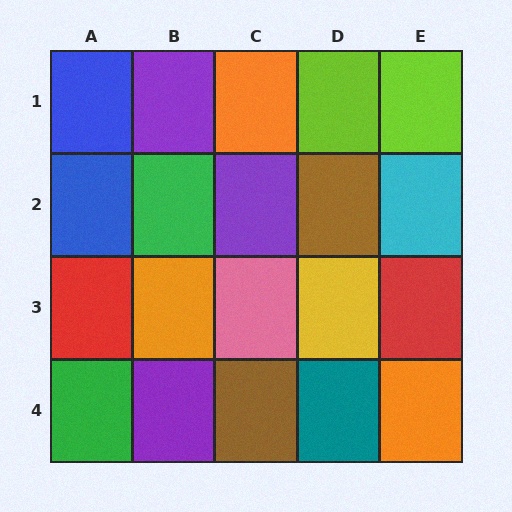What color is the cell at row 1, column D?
Lime.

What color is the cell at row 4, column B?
Purple.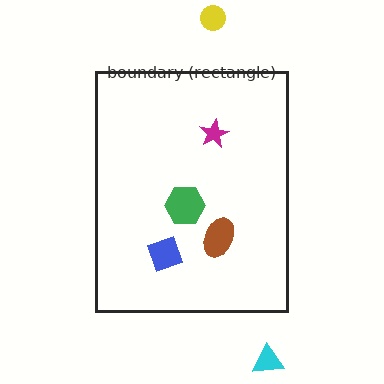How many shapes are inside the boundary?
4 inside, 2 outside.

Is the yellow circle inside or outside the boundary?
Outside.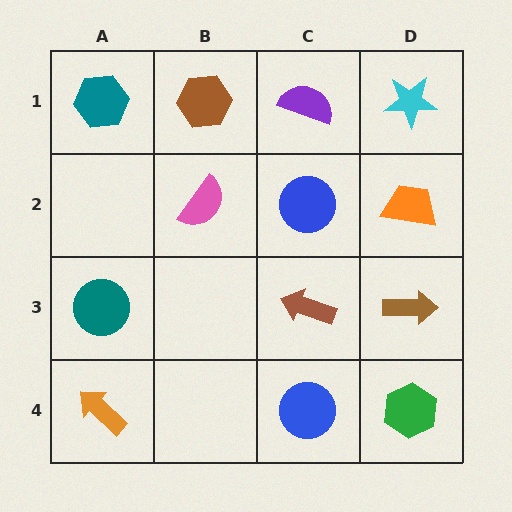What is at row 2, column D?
An orange trapezoid.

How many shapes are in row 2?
3 shapes.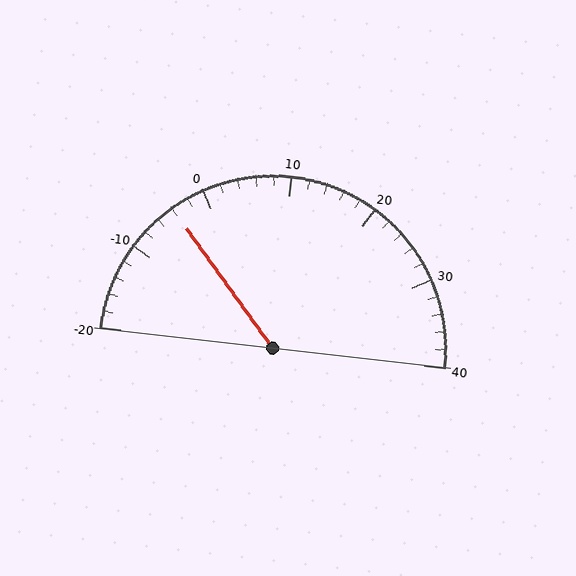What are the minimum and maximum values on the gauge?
The gauge ranges from -20 to 40.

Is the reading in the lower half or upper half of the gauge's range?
The reading is in the lower half of the range (-20 to 40).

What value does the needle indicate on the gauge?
The needle indicates approximately -4.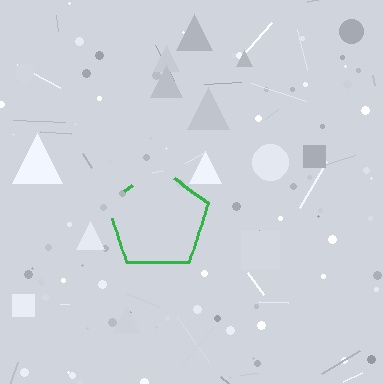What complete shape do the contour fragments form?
The contour fragments form a pentagon.